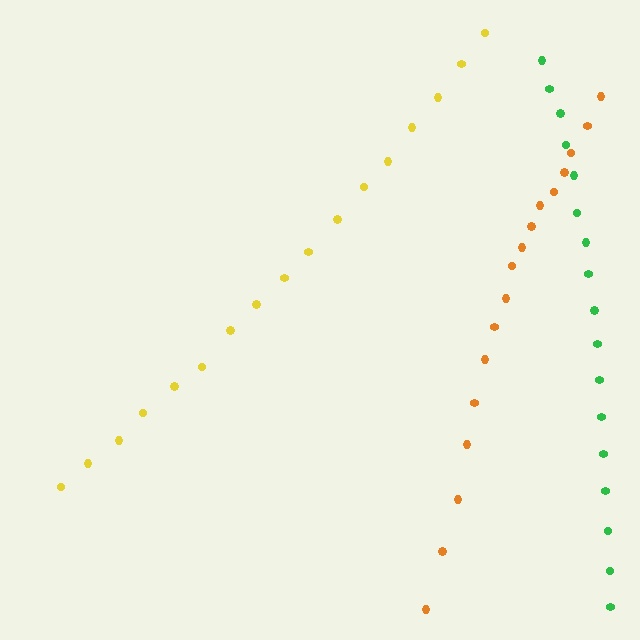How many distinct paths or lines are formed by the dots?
There are 3 distinct paths.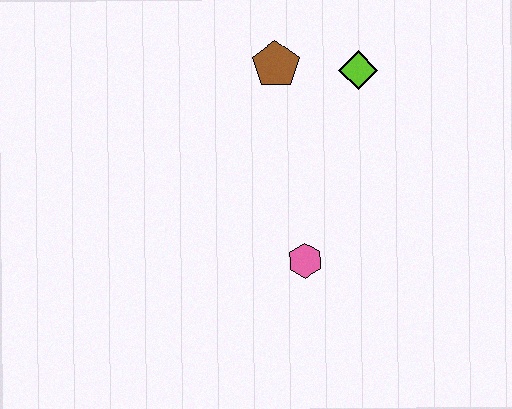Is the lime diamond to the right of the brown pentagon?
Yes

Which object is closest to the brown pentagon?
The lime diamond is closest to the brown pentagon.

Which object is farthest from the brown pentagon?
The pink hexagon is farthest from the brown pentagon.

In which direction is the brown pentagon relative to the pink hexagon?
The brown pentagon is above the pink hexagon.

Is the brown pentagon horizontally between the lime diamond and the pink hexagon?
No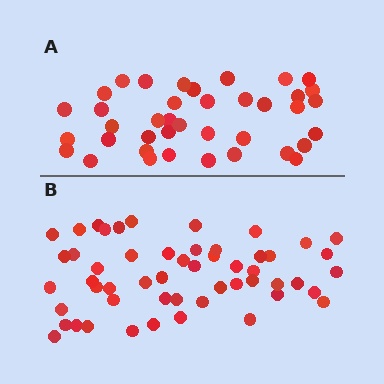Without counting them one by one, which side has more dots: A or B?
Region B (the bottom region) has more dots.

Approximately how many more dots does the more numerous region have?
Region B has approximately 15 more dots than region A.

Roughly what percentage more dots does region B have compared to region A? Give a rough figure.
About 35% more.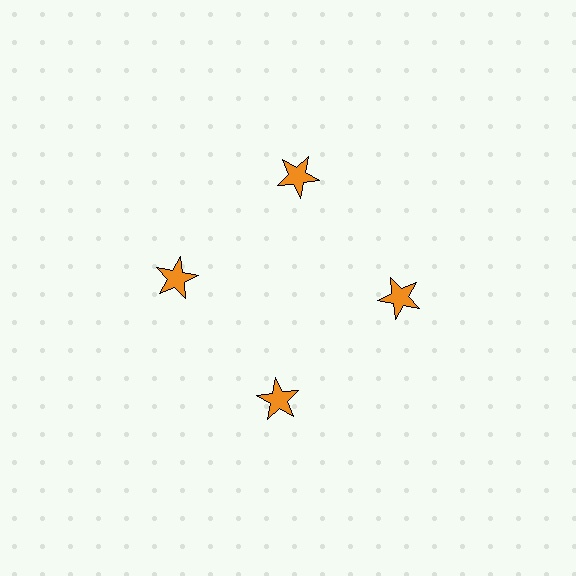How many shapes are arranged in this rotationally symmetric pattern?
There are 4 shapes, arranged in 4 groups of 1.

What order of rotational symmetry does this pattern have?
This pattern has 4-fold rotational symmetry.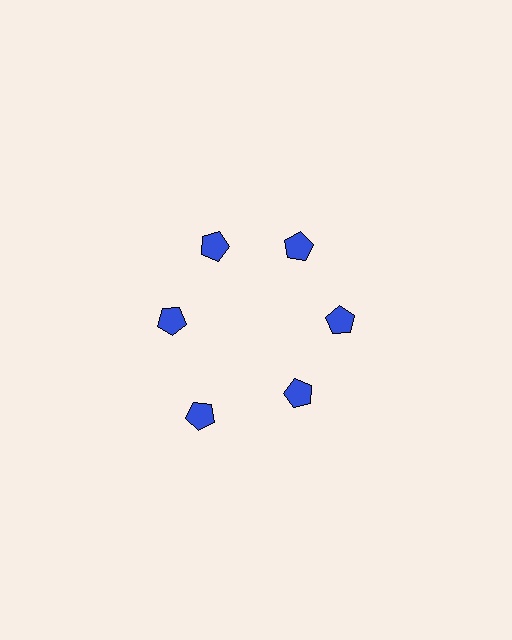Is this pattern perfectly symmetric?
No. The 6 blue pentagons are arranged in a ring, but one element near the 7 o'clock position is pushed outward from the center, breaking the 6-fold rotational symmetry.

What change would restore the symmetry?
The symmetry would be restored by moving it inward, back onto the ring so that all 6 pentagons sit at equal angles and equal distance from the center.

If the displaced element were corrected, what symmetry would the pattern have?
It would have 6-fold rotational symmetry — the pattern would map onto itself every 60 degrees.